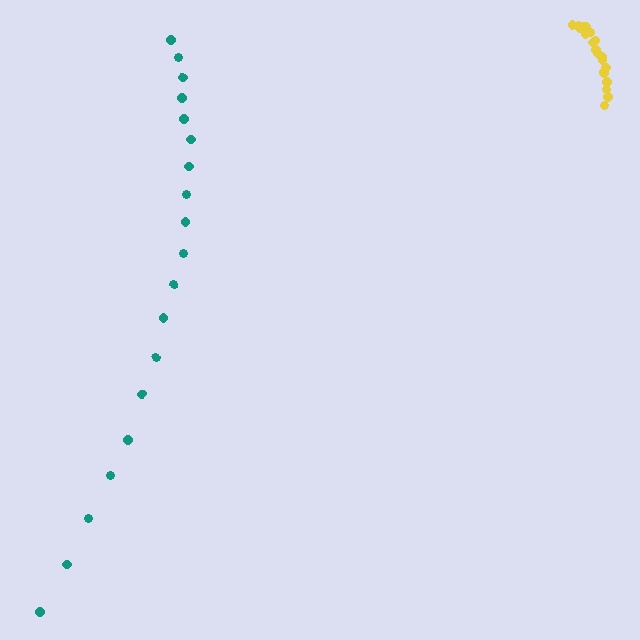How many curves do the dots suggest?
There are 2 distinct paths.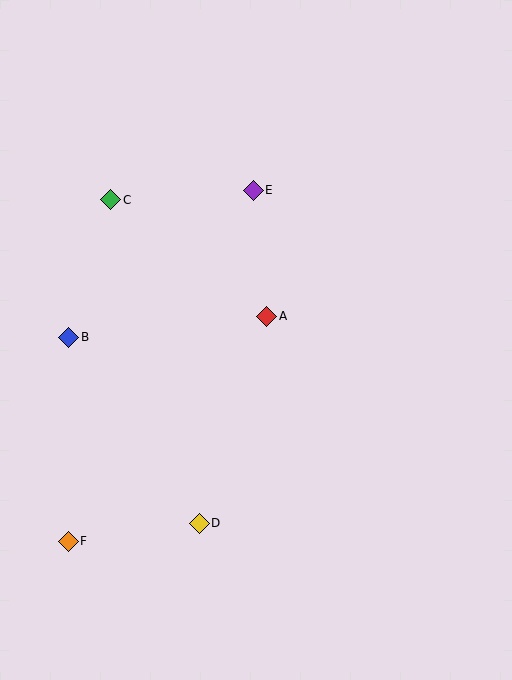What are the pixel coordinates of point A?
Point A is at (267, 316).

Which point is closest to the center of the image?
Point A at (267, 316) is closest to the center.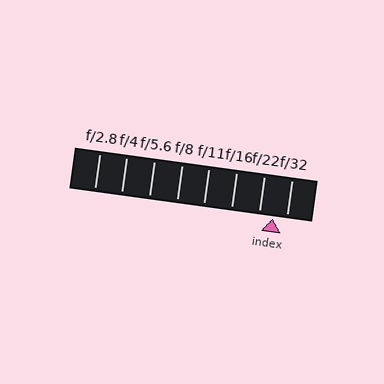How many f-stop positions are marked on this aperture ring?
There are 8 f-stop positions marked.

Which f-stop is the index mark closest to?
The index mark is closest to f/32.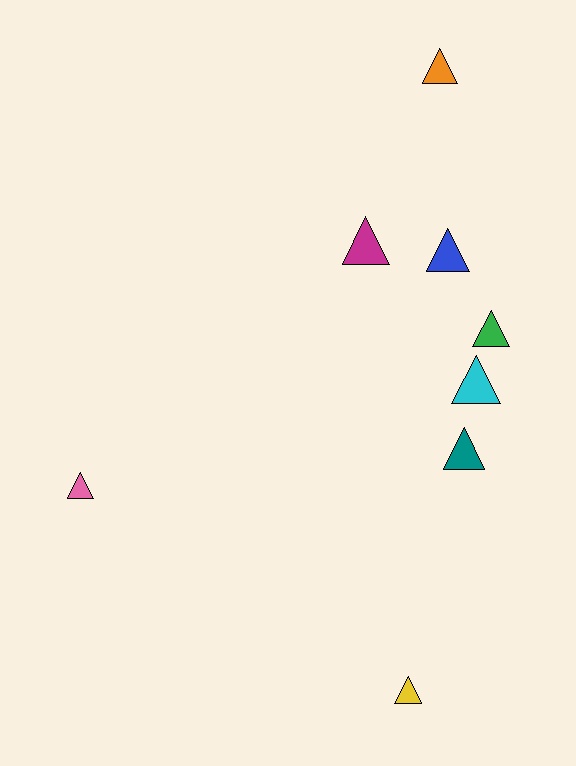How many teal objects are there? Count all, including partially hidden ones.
There is 1 teal object.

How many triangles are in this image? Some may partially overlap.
There are 8 triangles.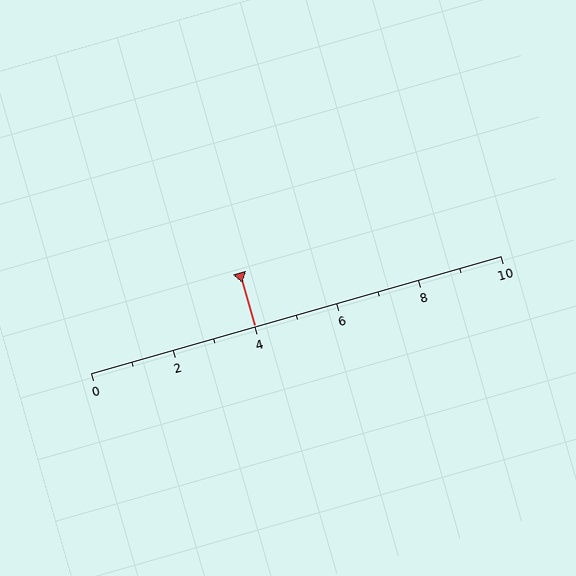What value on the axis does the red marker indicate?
The marker indicates approximately 4.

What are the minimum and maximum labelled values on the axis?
The axis runs from 0 to 10.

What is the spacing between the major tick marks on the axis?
The major ticks are spaced 2 apart.